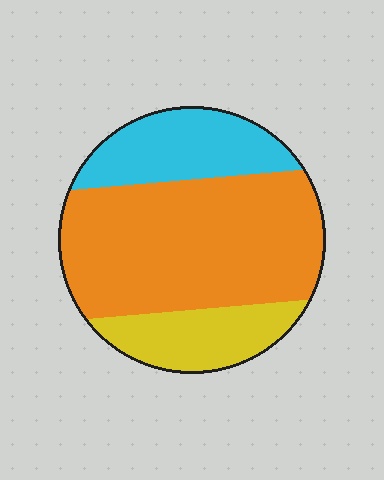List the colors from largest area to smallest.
From largest to smallest: orange, cyan, yellow.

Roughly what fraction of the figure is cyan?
Cyan takes up about one fifth (1/5) of the figure.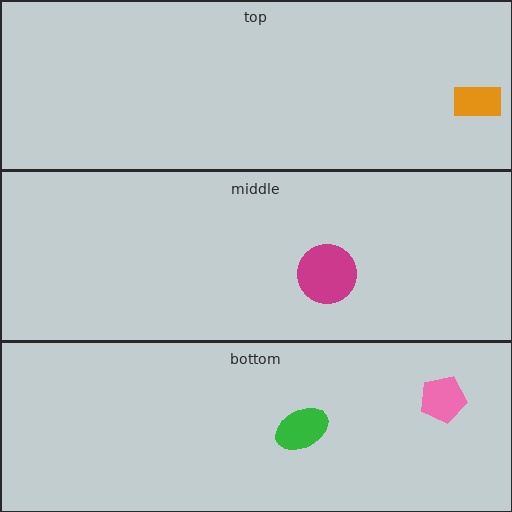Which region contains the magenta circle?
The middle region.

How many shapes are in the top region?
1.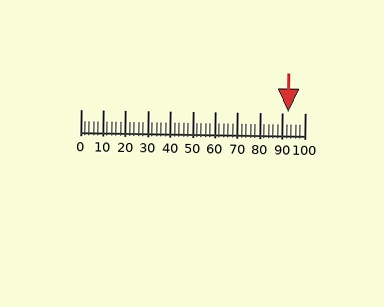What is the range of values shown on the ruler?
The ruler shows values from 0 to 100.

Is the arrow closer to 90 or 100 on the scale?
The arrow is closer to 90.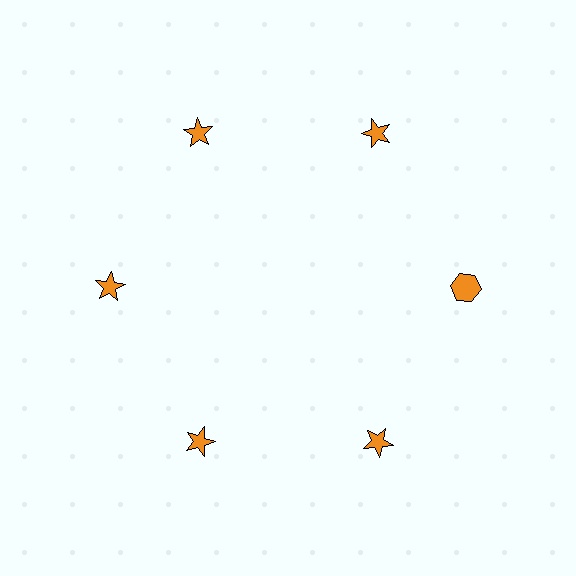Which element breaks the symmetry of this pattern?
The orange hexagon at roughly the 3 o'clock position breaks the symmetry. All other shapes are orange stars.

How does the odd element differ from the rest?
It has a different shape: hexagon instead of star.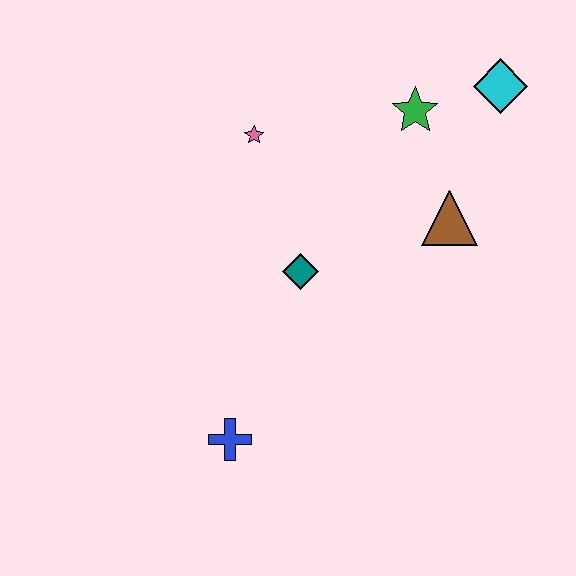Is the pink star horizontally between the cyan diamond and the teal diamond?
No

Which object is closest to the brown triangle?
The green star is closest to the brown triangle.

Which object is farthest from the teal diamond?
The cyan diamond is farthest from the teal diamond.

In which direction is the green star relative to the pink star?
The green star is to the right of the pink star.